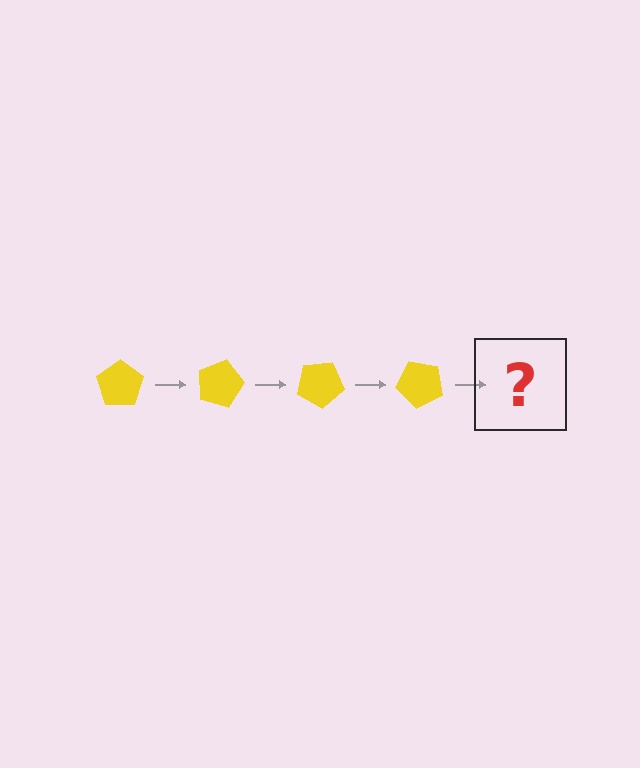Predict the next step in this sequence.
The next step is a yellow pentagon rotated 60 degrees.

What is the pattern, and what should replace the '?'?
The pattern is that the pentagon rotates 15 degrees each step. The '?' should be a yellow pentagon rotated 60 degrees.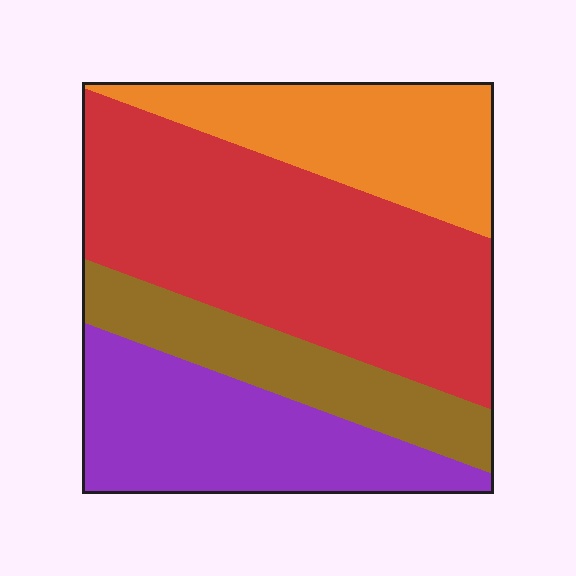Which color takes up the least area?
Brown, at roughly 15%.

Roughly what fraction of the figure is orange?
Orange takes up about one fifth (1/5) of the figure.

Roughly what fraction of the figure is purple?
Purple takes up less than a quarter of the figure.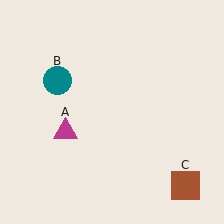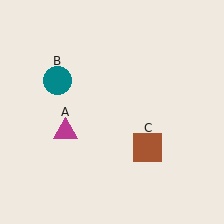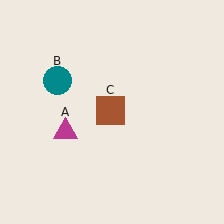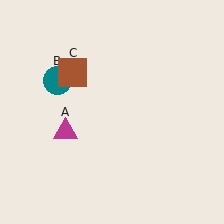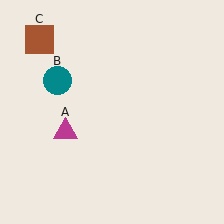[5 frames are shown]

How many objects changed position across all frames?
1 object changed position: brown square (object C).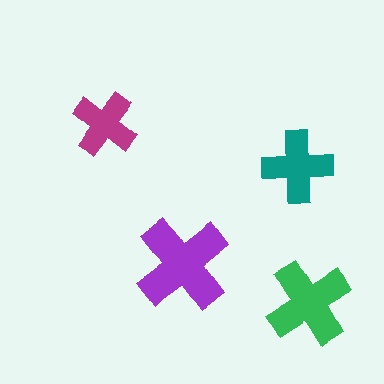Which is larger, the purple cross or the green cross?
The purple one.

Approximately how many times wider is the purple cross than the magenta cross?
About 1.5 times wider.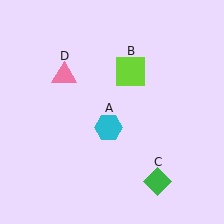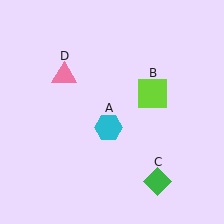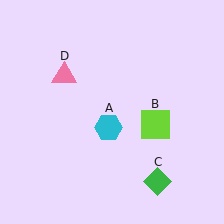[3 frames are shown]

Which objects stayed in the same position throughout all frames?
Cyan hexagon (object A) and green diamond (object C) and pink triangle (object D) remained stationary.